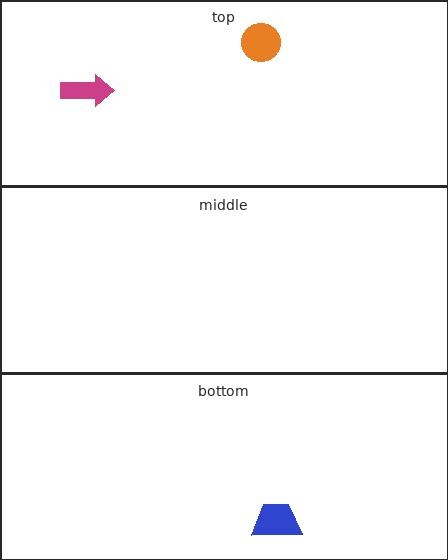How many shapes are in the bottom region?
1.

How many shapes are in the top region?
2.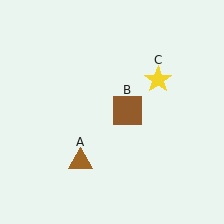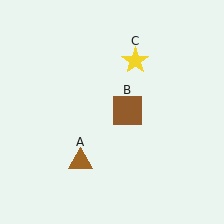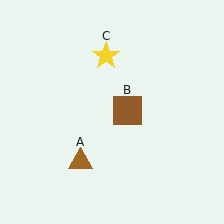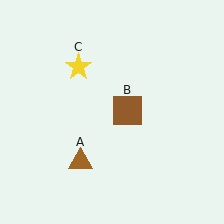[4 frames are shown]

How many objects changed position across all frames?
1 object changed position: yellow star (object C).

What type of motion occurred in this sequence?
The yellow star (object C) rotated counterclockwise around the center of the scene.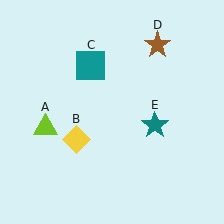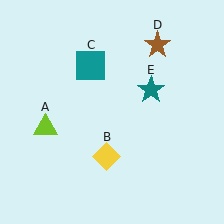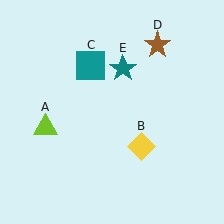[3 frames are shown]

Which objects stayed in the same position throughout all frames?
Lime triangle (object A) and teal square (object C) and brown star (object D) remained stationary.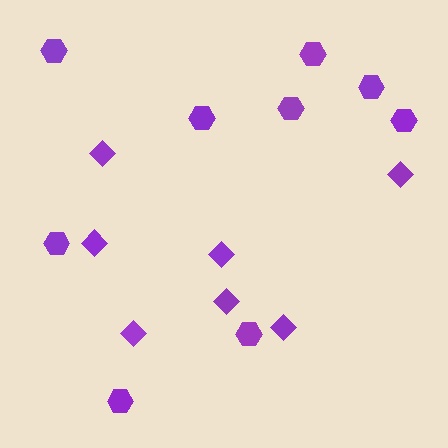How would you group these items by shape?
There are 2 groups: one group of diamonds (7) and one group of hexagons (9).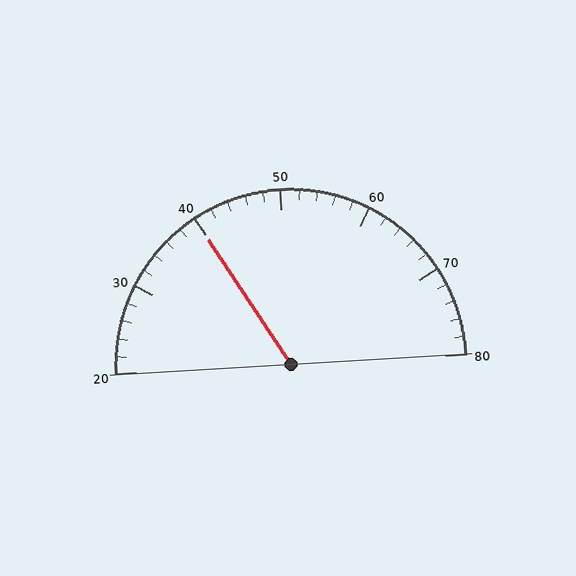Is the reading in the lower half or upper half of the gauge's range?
The reading is in the lower half of the range (20 to 80).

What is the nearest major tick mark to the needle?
The nearest major tick mark is 40.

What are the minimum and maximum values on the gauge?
The gauge ranges from 20 to 80.